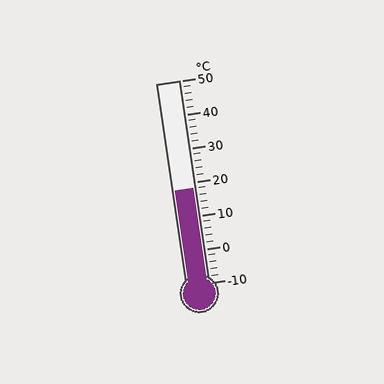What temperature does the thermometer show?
The thermometer shows approximately 18°C.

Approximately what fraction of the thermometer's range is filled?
The thermometer is filled to approximately 45% of its range.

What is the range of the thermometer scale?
The thermometer scale ranges from -10°C to 50°C.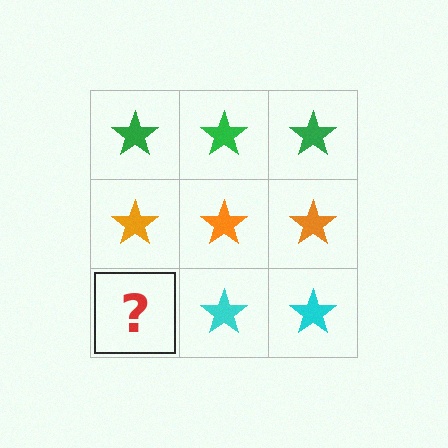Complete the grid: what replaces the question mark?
The question mark should be replaced with a cyan star.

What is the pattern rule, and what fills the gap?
The rule is that each row has a consistent color. The gap should be filled with a cyan star.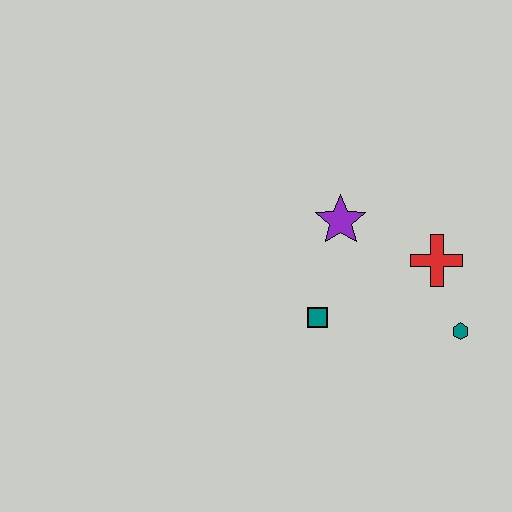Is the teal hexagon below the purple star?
Yes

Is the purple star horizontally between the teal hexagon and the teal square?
Yes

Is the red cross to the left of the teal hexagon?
Yes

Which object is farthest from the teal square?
The teal hexagon is farthest from the teal square.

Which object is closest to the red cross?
The teal hexagon is closest to the red cross.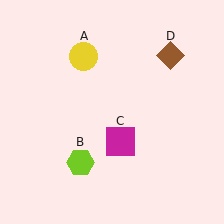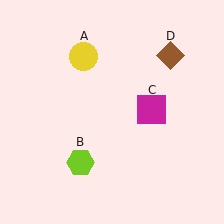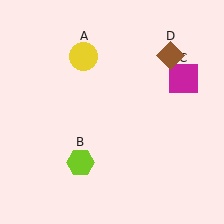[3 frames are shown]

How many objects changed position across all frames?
1 object changed position: magenta square (object C).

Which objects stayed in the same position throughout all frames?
Yellow circle (object A) and lime hexagon (object B) and brown diamond (object D) remained stationary.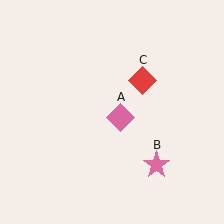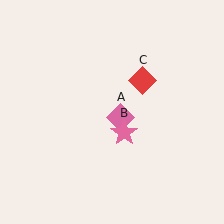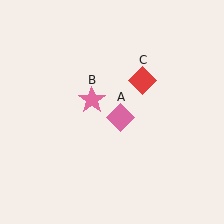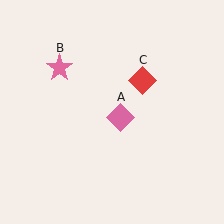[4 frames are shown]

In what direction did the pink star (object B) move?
The pink star (object B) moved up and to the left.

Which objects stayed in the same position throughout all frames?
Pink diamond (object A) and red diamond (object C) remained stationary.